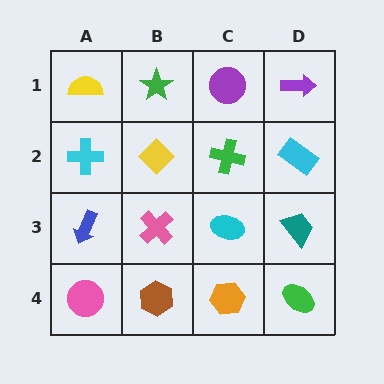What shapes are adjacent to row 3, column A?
A cyan cross (row 2, column A), a pink circle (row 4, column A), a pink cross (row 3, column B).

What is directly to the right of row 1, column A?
A green star.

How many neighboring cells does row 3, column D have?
3.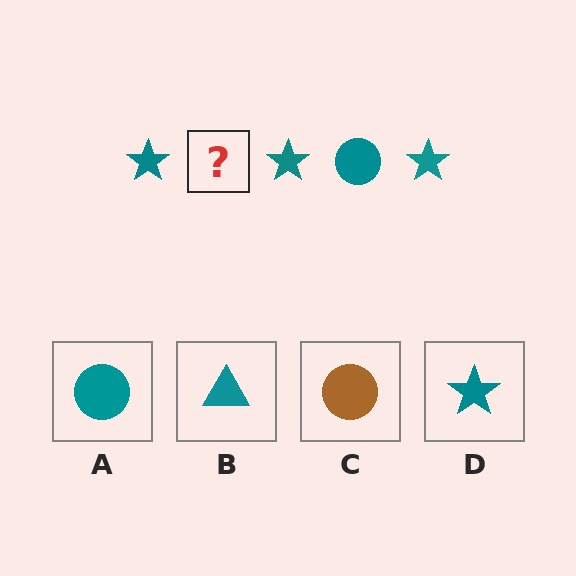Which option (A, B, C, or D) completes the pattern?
A.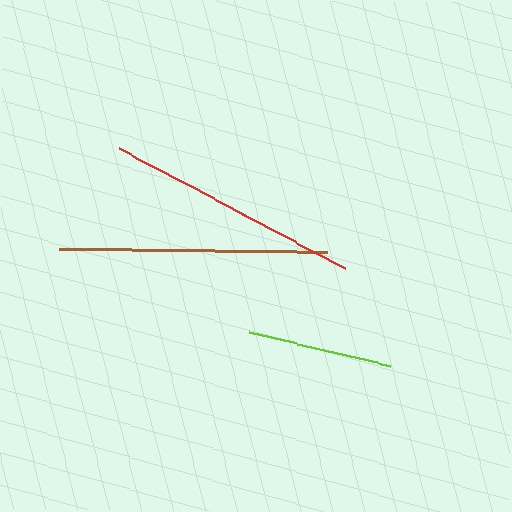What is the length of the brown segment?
The brown segment is approximately 268 pixels long.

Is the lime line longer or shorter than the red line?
The red line is longer than the lime line.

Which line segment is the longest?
The brown line is the longest at approximately 268 pixels.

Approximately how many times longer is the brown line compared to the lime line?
The brown line is approximately 1.9 times the length of the lime line.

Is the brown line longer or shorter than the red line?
The brown line is longer than the red line.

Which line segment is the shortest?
The lime line is the shortest at approximately 144 pixels.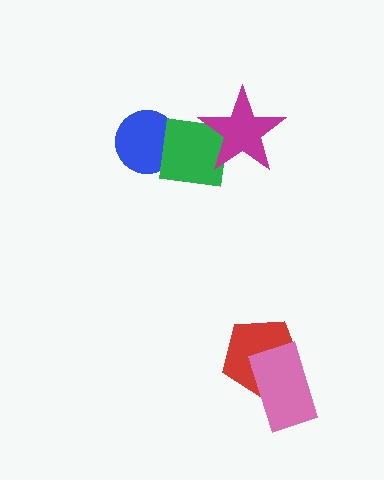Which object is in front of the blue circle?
The green square is in front of the blue circle.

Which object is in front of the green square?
The magenta star is in front of the green square.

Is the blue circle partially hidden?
Yes, it is partially covered by another shape.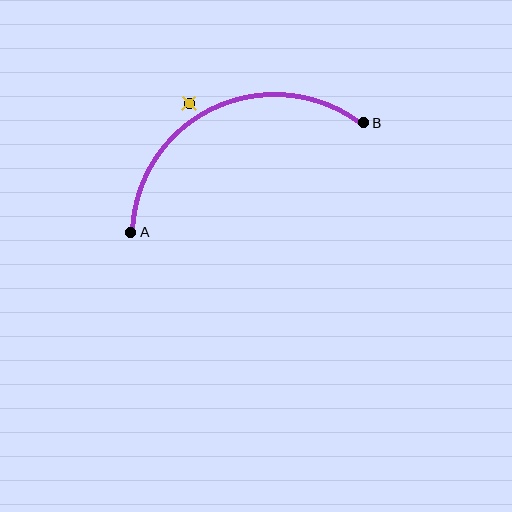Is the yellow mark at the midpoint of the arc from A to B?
No — the yellow mark does not lie on the arc at all. It sits slightly outside the curve.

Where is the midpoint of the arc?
The arc midpoint is the point on the curve farthest from the straight line joining A and B. It sits above that line.